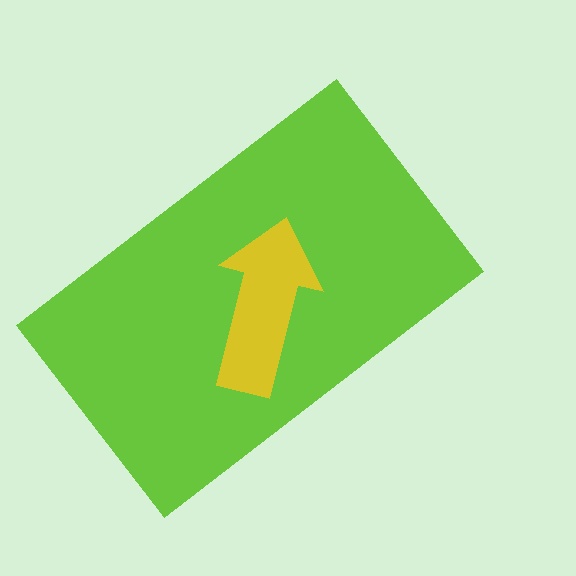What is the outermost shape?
The lime rectangle.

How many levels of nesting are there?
2.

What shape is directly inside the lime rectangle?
The yellow arrow.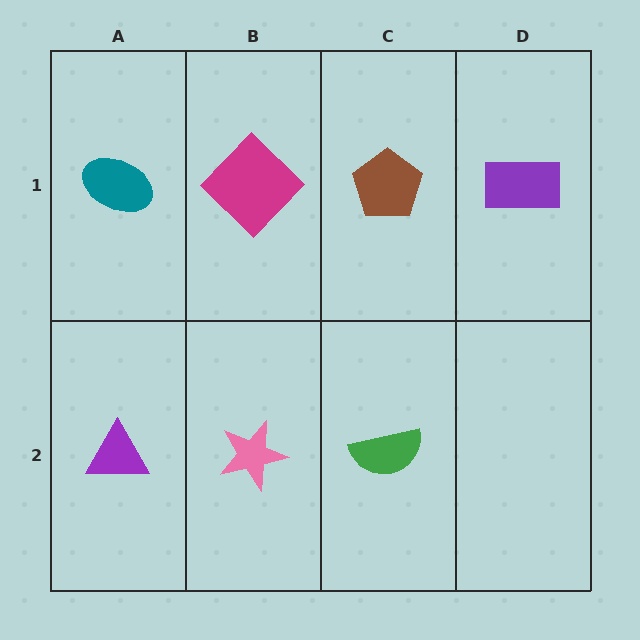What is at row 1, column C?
A brown pentagon.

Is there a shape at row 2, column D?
No, that cell is empty.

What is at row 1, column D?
A purple rectangle.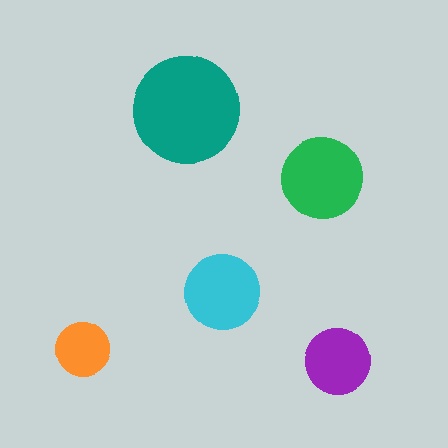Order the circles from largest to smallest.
the teal one, the green one, the cyan one, the purple one, the orange one.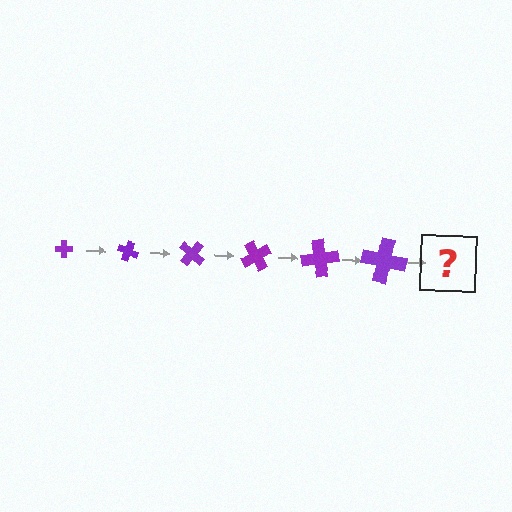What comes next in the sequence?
The next element should be a cross, larger than the previous one and rotated 120 degrees from the start.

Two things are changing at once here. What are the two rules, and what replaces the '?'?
The two rules are that the cross grows larger each step and it rotates 20 degrees each step. The '?' should be a cross, larger than the previous one and rotated 120 degrees from the start.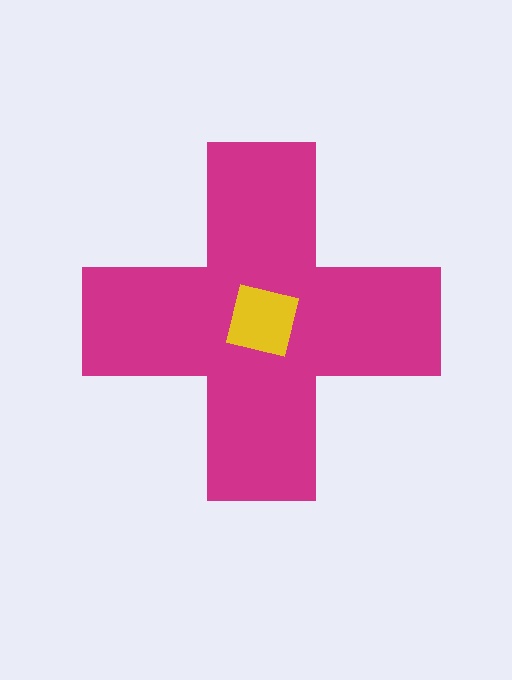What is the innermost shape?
The yellow square.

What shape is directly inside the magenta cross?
The yellow square.